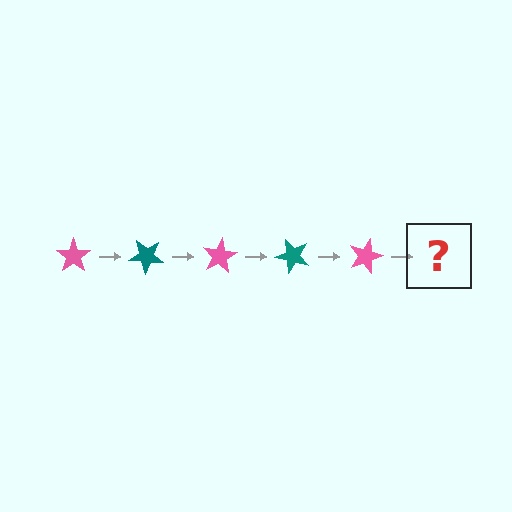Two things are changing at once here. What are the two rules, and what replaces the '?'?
The two rules are that it rotates 40 degrees each step and the color cycles through pink and teal. The '?' should be a teal star, rotated 200 degrees from the start.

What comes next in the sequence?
The next element should be a teal star, rotated 200 degrees from the start.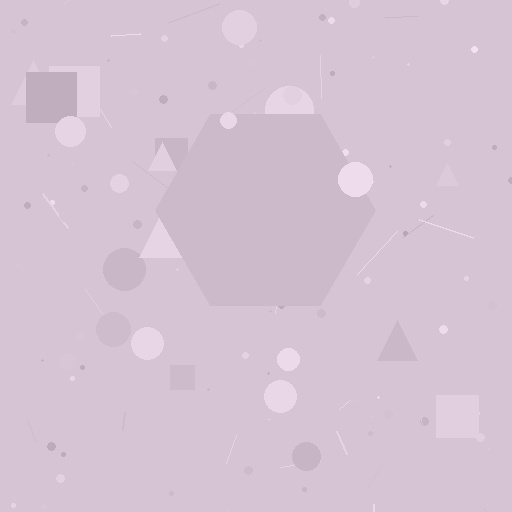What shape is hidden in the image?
A hexagon is hidden in the image.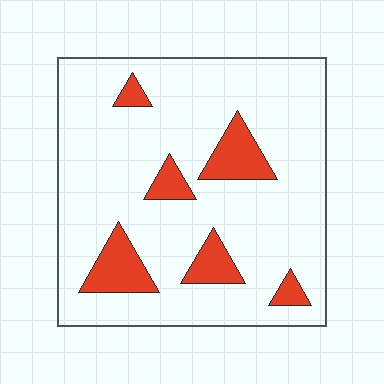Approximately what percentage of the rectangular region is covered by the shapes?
Approximately 15%.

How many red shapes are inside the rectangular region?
6.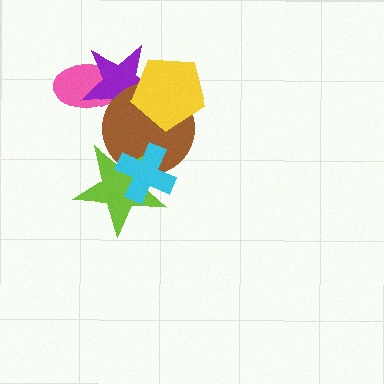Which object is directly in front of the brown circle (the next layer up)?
The yellow pentagon is directly in front of the brown circle.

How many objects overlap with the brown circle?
4 objects overlap with the brown circle.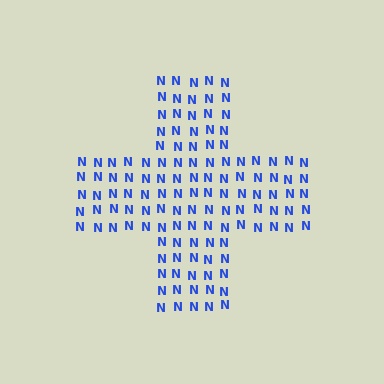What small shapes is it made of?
It is made of small letter N's.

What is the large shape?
The large shape is a cross.